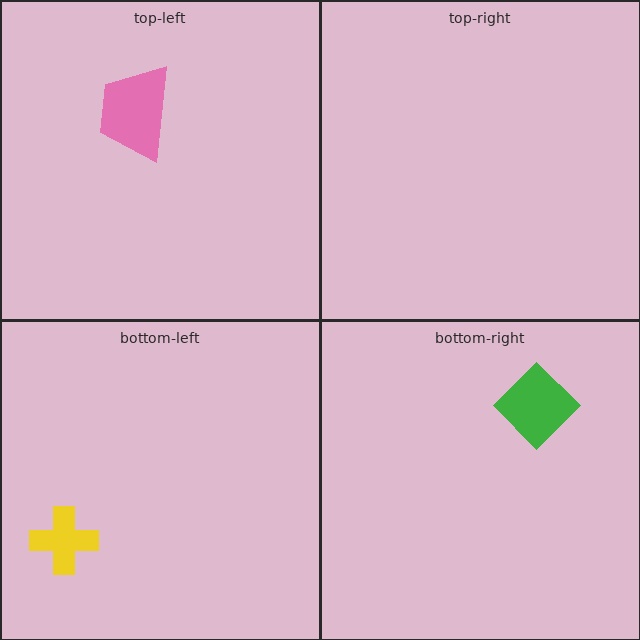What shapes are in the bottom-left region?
The yellow cross.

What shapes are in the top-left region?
The pink trapezoid.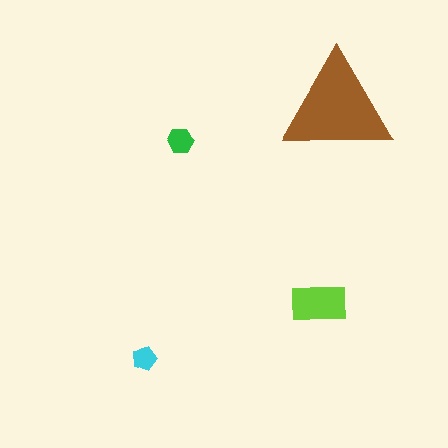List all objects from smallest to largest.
The cyan pentagon, the green hexagon, the lime rectangle, the brown triangle.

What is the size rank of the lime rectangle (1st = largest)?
2nd.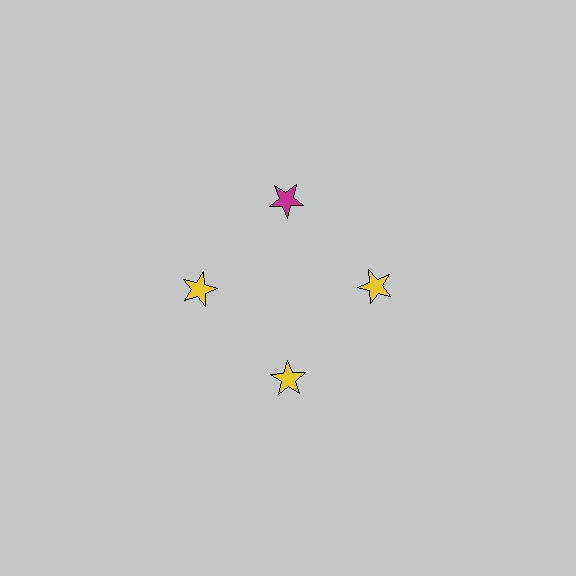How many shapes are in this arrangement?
There are 4 shapes arranged in a ring pattern.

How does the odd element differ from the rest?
It has a different color: magenta instead of yellow.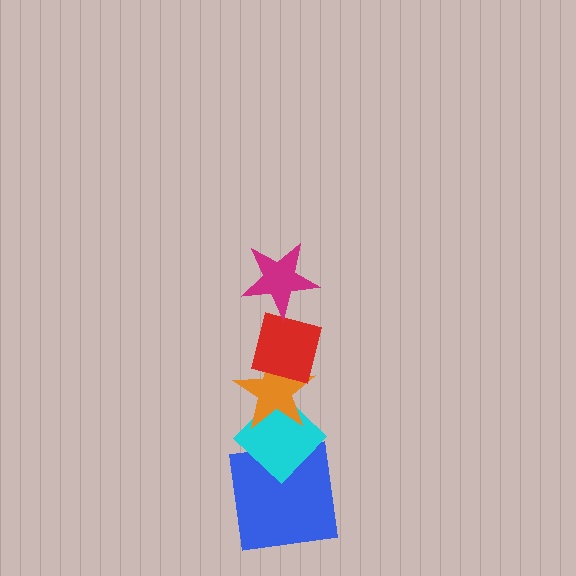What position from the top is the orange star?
The orange star is 3rd from the top.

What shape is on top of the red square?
The magenta star is on top of the red square.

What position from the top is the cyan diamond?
The cyan diamond is 4th from the top.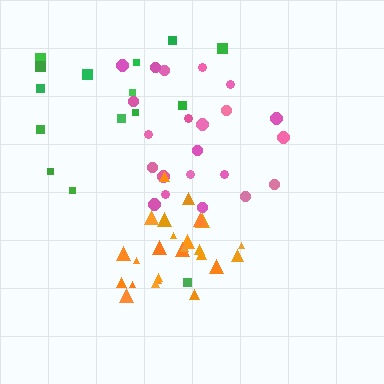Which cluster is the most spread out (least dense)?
Green.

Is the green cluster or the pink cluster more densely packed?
Pink.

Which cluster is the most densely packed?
Orange.